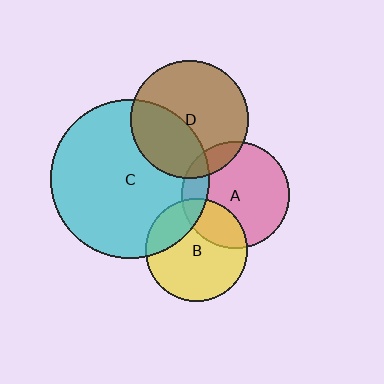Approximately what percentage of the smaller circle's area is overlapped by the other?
Approximately 15%.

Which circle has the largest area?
Circle C (cyan).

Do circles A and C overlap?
Yes.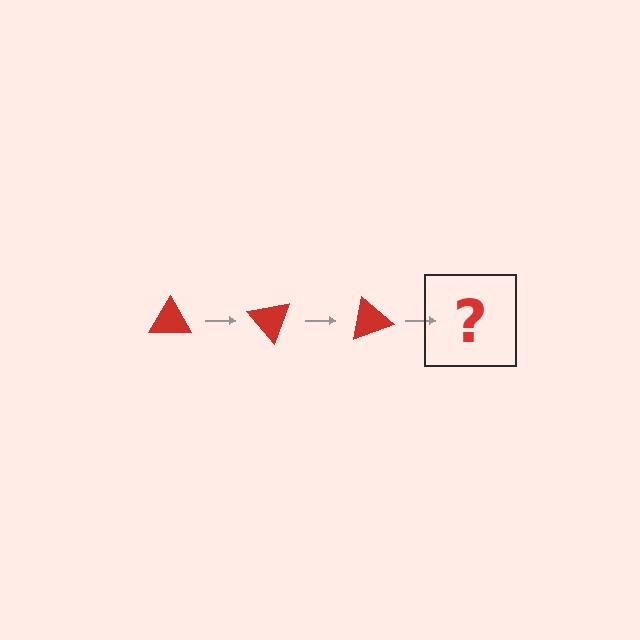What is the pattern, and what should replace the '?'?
The pattern is that the triangle rotates 50 degrees each step. The '?' should be a red triangle rotated 150 degrees.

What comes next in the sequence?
The next element should be a red triangle rotated 150 degrees.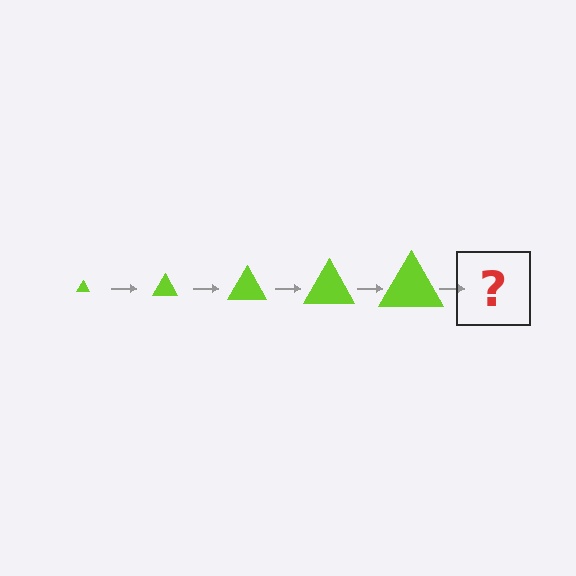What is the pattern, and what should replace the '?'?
The pattern is that the triangle gets progressively larger each step. The '?' should be a lime triangle, larger than the previous one.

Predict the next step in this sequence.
The next step is a lime triangle, larger than the previous one.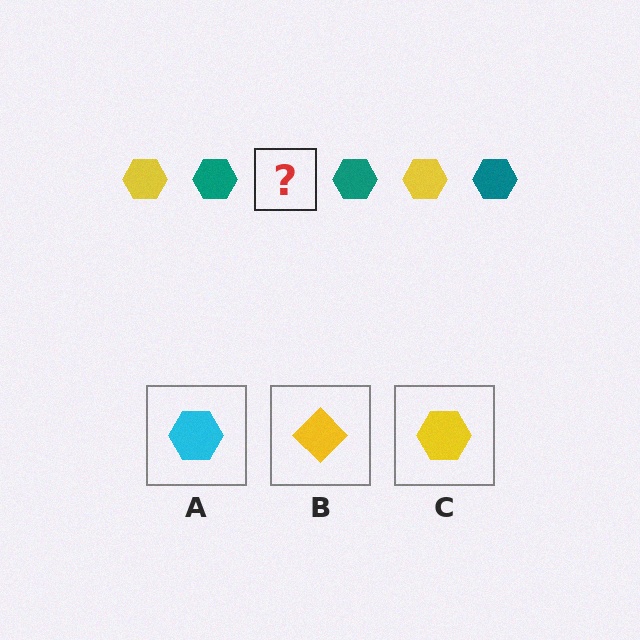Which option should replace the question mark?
Option C.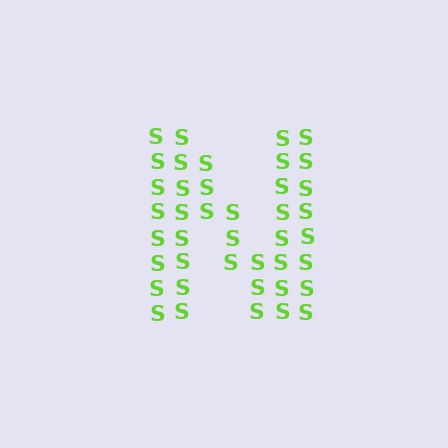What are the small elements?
The small elements are letter S's.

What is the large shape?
The large shape is the letter N.